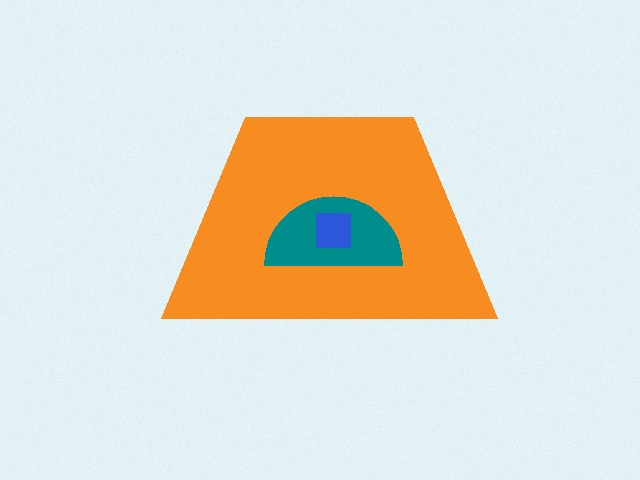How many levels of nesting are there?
3.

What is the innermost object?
The blue square.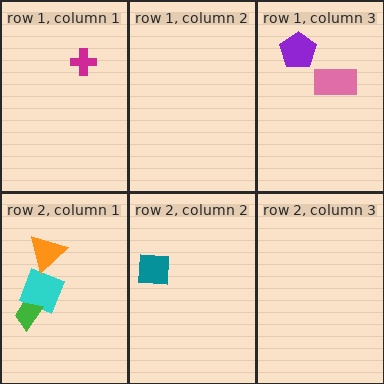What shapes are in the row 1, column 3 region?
The purple pentagon, the pink rectangle.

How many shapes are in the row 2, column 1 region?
3.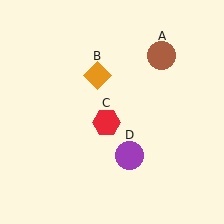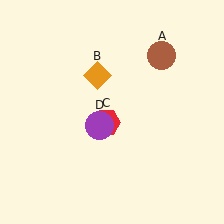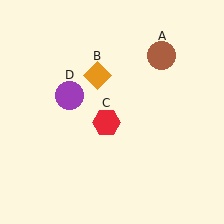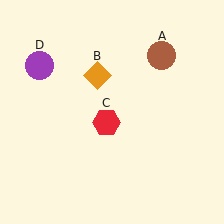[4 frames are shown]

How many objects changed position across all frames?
1 object changed position: purple circle (object D).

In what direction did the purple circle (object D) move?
The purple circle (object D) moved up and to the left.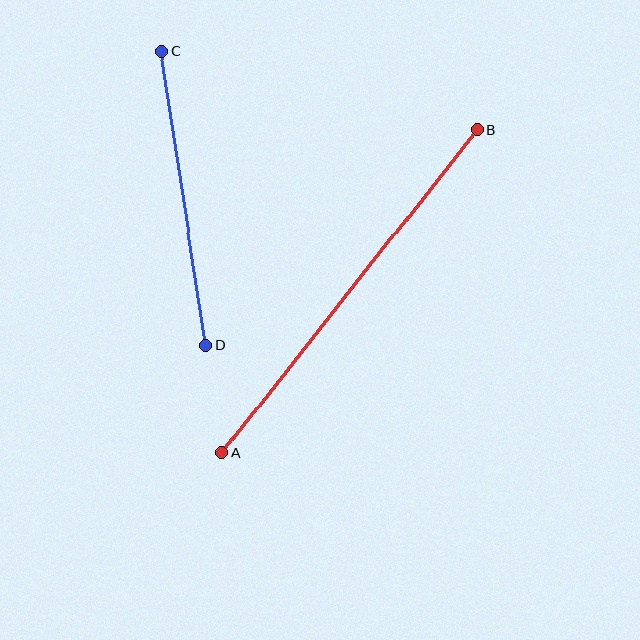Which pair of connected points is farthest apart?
Points A and B are farthest apart.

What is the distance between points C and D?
The distance is approximately 298 pixels.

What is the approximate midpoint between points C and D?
The midpoint is at approximately (183, 199) pixels.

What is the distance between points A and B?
The distance is approximately 412 pixels.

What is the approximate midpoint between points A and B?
The midpoint is at approximately (350, 291) pixels.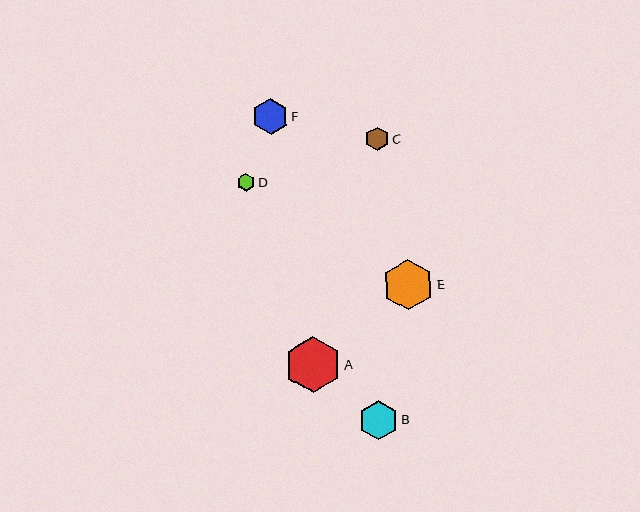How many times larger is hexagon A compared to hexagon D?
Hexagon A is approximately 3.2 times the size of hexagon D.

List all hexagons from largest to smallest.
From largest to smallest: A, E, B, F, C, D.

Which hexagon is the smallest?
Hexagon D is the smallest with a size of approximately 18 pixels.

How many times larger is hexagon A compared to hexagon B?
Hexagon A is approximately 1.4 times the size of hexagon B.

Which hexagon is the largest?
Hexagon A is the largest with a size of approximately 56 pixels.